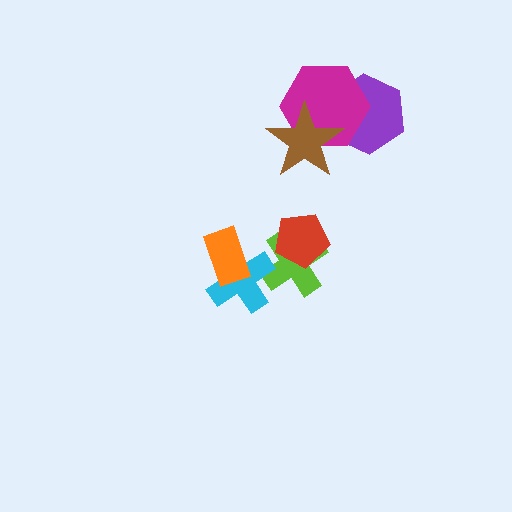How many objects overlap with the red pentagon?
1 object overlaps with the red pentagon.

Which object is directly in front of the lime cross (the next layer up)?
The red pentagon is directly in front of the lime cross.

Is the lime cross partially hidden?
Yes, it is partially covered by another shape.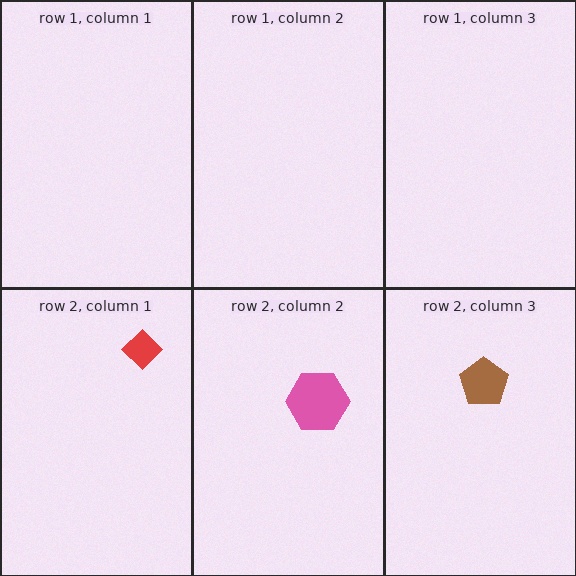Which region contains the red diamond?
The row 2, column 1 region.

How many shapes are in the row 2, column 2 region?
1.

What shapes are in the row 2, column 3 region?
The brown pentagon.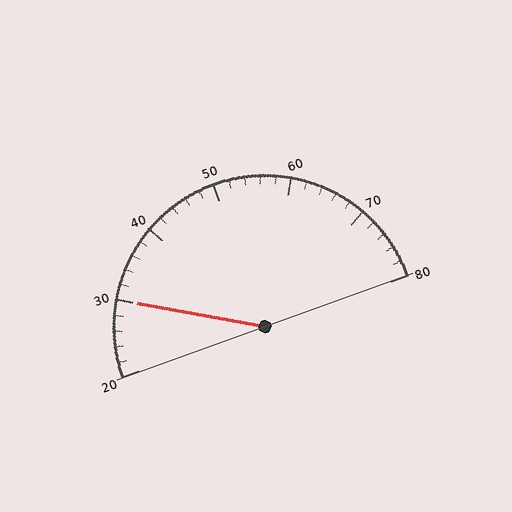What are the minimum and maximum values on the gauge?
The gauge ranges from 20 to 80.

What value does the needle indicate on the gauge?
The needle indicates approximately 30.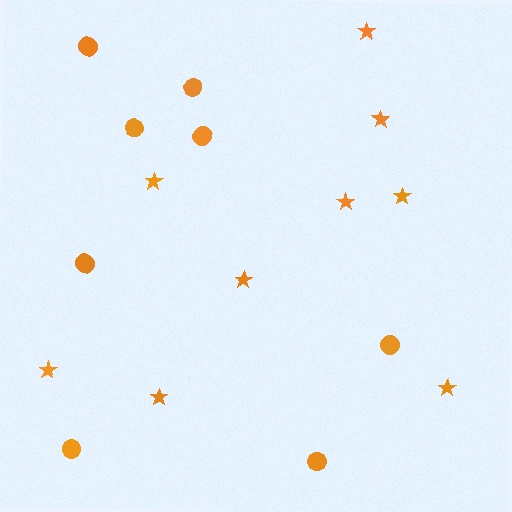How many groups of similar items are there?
There are 2 groups: one group of stars (9) and one group of circles (8).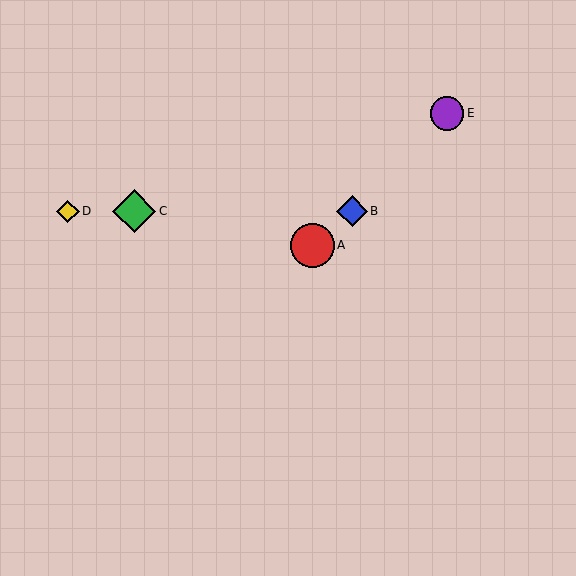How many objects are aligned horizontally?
3 objects (B, C, D) are aligned horizontally.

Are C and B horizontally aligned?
Yes, both are at y≈211.